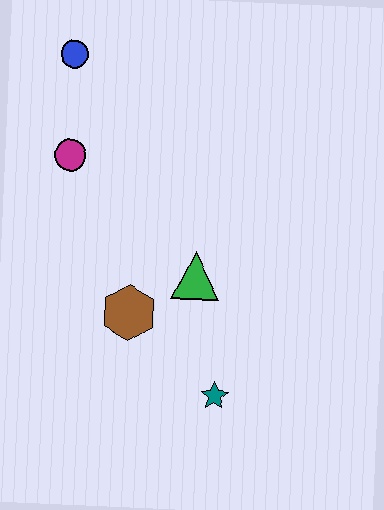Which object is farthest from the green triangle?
The blue circle is farthest from the green triangle.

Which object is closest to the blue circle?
The magenta circle is closest to the blue circle.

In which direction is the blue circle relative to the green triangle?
The blue circle is above the green triangle.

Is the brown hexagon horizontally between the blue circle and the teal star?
Yes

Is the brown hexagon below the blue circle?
Yes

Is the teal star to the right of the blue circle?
Yes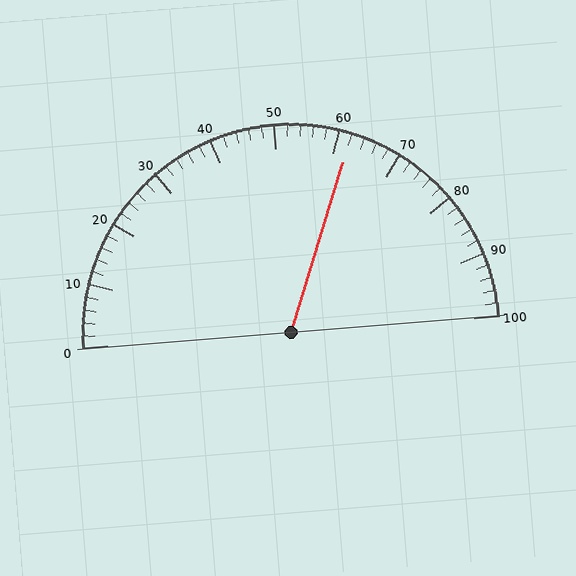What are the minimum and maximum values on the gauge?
The gauge ranges from 0 to 100.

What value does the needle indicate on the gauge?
The needle indicates approximately 62.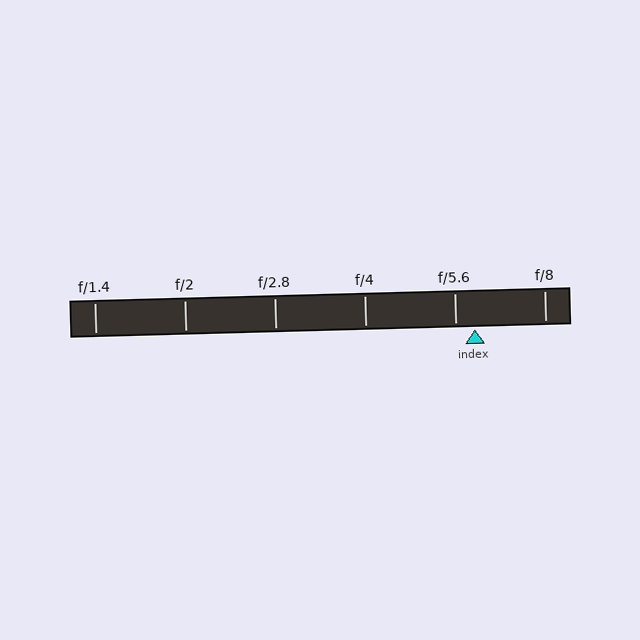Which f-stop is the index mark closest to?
The index mark is closest to f/5.6.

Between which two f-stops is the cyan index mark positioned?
The index mark is between f/5.6 and f/8.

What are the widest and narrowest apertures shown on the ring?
The widest aperture shown is f/1.4 and the narrowest is f/8.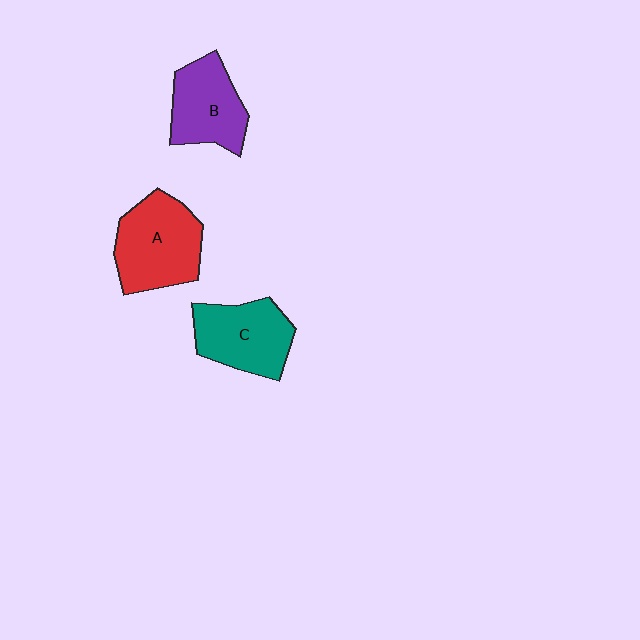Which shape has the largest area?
Shape A (red).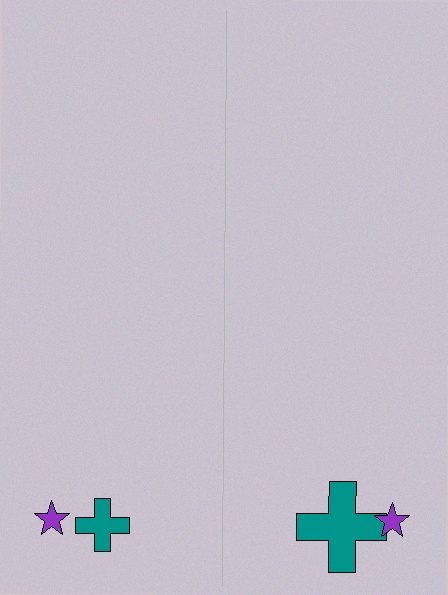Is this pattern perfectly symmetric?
No, the pattern is not perfectly symmetric. The teal cross on the right side has a different size than its mirror counterpart.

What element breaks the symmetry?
The teal cross on the right side has a different size than its mirror counterpart.